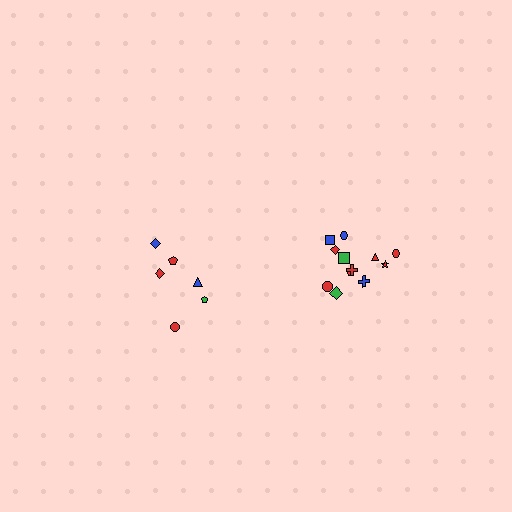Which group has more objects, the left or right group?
The right group.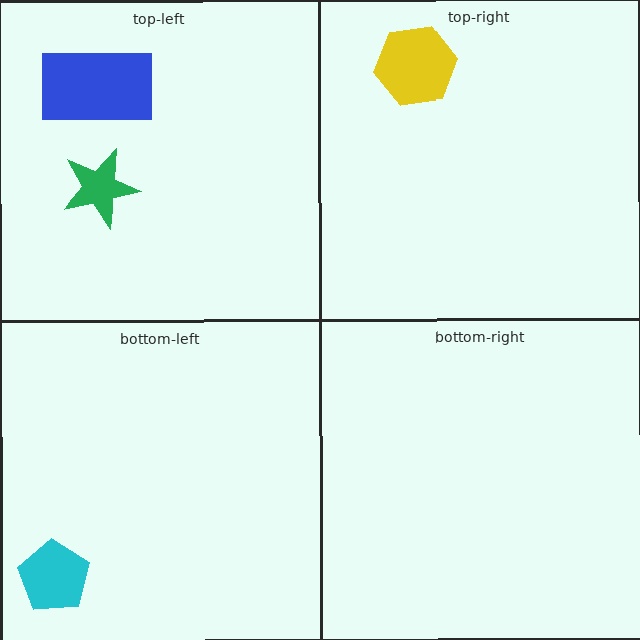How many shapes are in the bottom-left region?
1.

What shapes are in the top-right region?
The yellow hexagon.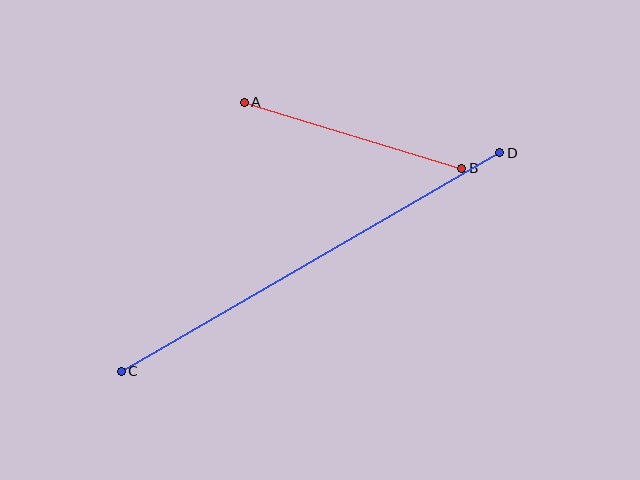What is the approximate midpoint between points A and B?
The midpoint is at approximately (353, 135) pixels.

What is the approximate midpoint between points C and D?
The midpoint is at approximately (311, 262) pixels.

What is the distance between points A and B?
The distance is approximately 227 pixels.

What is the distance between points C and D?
The distance is approximately 437 pixels.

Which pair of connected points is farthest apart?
Points C and D are farthest apart.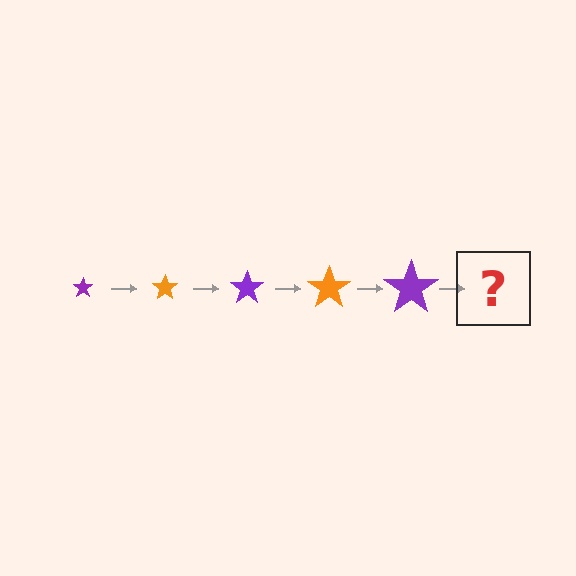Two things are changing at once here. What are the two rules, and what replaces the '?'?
The two rules are that the star grows larger each step and the color cycles through purple and orange. The '?' should be an orange star, larger than the previous one.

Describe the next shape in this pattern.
It should be an orange star, larger than the previous one.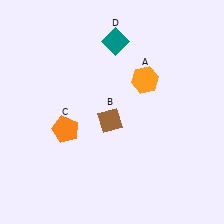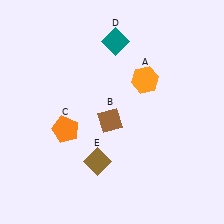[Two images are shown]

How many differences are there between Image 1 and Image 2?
There is 1 difference between the two images.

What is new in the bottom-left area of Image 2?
A brown diamond (E) was added in the bottom-left area of Image 2.